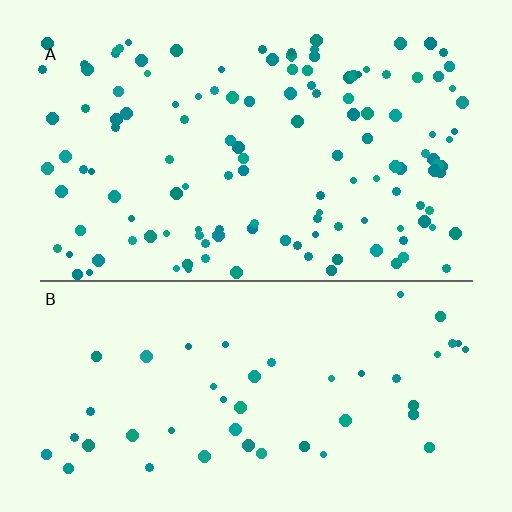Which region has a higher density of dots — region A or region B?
A (the top).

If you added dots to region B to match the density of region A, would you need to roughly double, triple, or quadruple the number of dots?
Approximately triple.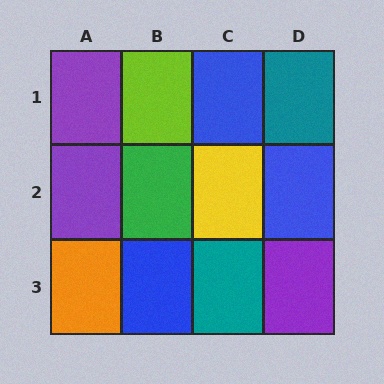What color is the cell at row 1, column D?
Teal.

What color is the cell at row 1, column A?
Purple.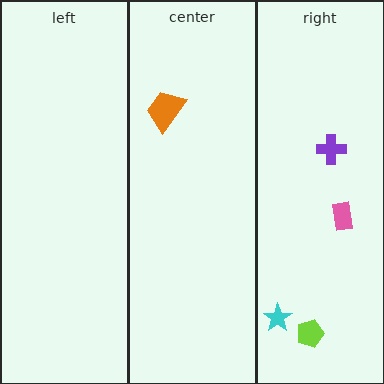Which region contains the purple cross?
The right region.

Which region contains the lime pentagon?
The right region.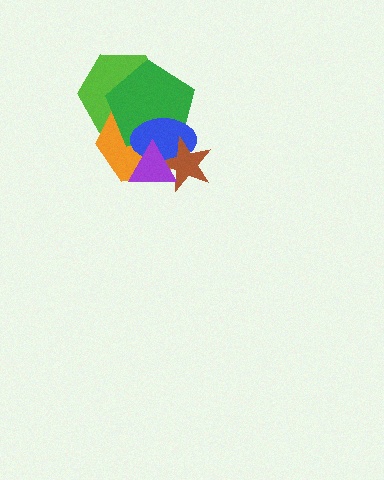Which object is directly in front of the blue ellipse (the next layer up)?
The brown star is directly in front of the blue ellipse.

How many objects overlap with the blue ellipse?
5 objects overlap with the blue ellipse.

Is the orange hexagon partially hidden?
Yes, it is partially covered by another shape.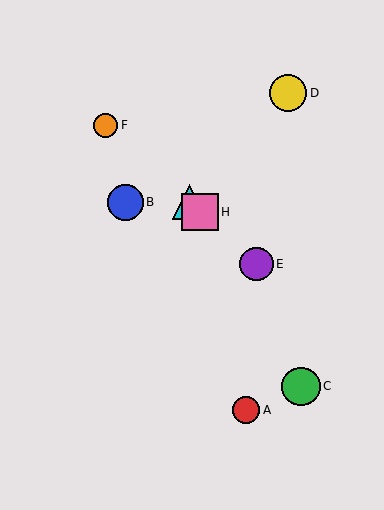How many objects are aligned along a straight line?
4 objects (E, F, G, H) are aligned along a straight line.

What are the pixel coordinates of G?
Object G is at (189, 202).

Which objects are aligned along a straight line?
Objects E, F, G, H are aligned along a straight line.